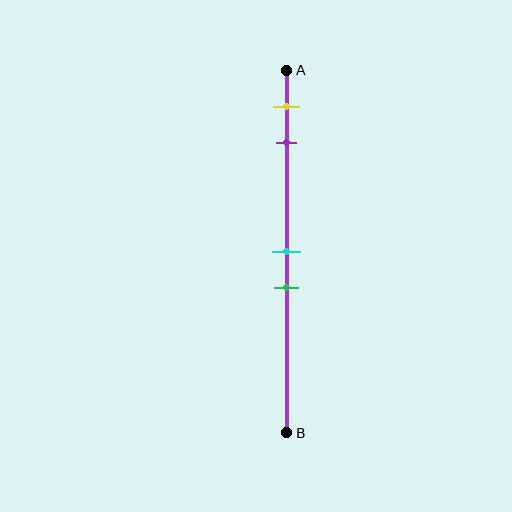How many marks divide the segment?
There are 4 marks dividing the segment.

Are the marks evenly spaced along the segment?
No, the marks are not evenly spaced.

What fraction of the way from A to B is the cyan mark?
The cyan mark is approximately 50% (0.5) of the way from A to B.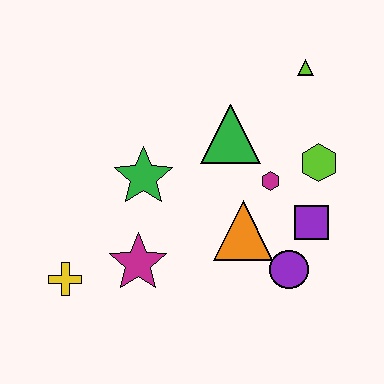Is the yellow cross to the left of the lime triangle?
Yes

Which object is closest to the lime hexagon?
The magenta hexagon is closest to the lime hexagon.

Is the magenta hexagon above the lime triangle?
No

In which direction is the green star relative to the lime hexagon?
The green star is to the left of the lime hexagon.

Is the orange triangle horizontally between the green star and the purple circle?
Yes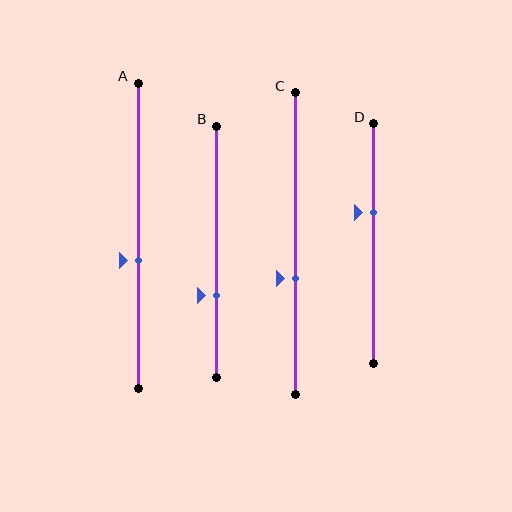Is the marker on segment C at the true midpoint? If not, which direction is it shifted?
No, the marker on segment C is shifted downward by about 11% of the segment length.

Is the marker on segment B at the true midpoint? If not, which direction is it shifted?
No, the marker on segment B is shifted downward by about 17% of the segment length.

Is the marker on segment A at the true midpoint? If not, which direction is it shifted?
No, the marker on segment A is shifted downward by about 8% of the segment length.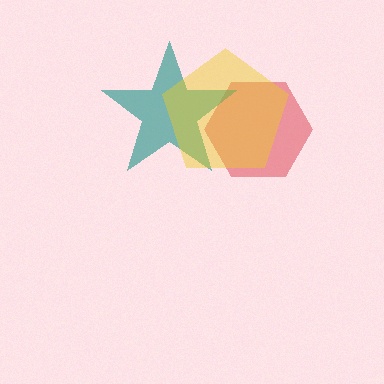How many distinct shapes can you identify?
There are 3 distinct shapes: a red hexagon, a teal star, a yellow pentagon.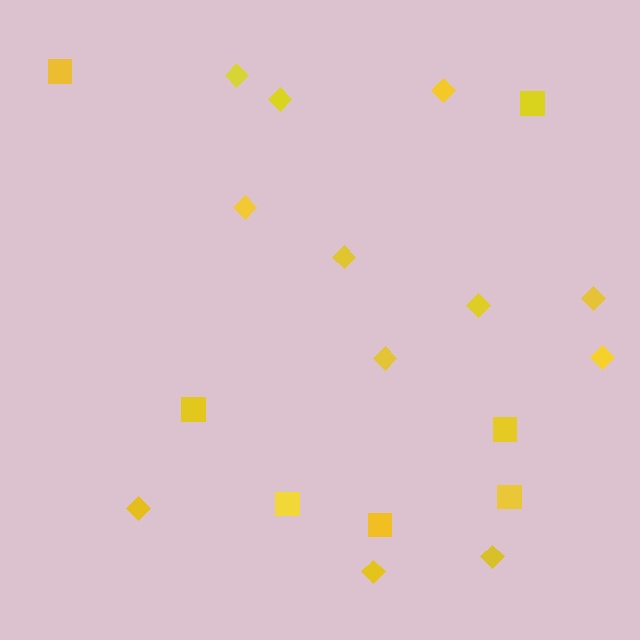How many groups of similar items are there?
There are 2 groups: one group of diamonds (12) and one group of squares (7).